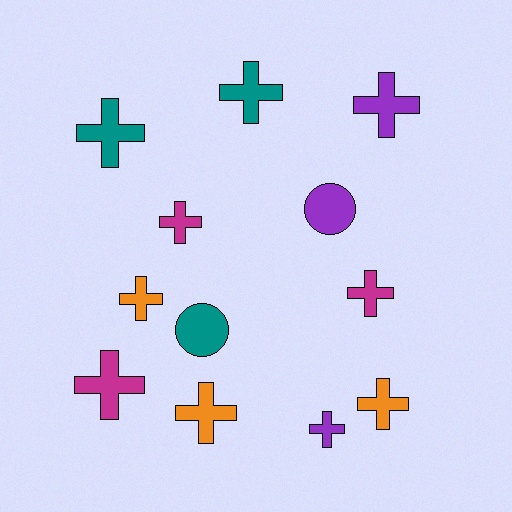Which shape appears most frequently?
Cross, with 10 objects.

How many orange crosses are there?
There are 3 orange crosses.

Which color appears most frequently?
Purple, with 3 objects.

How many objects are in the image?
There are 12 objects.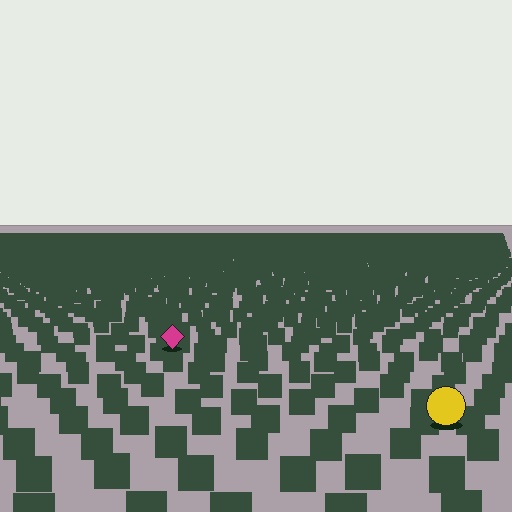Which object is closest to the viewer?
The yellow circle is closest. The texture marks near it are larger and more spread out.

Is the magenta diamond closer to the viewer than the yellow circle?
No. The yellow circle is closer — you can tell from the texture gradient: the ground texture is coarser near it.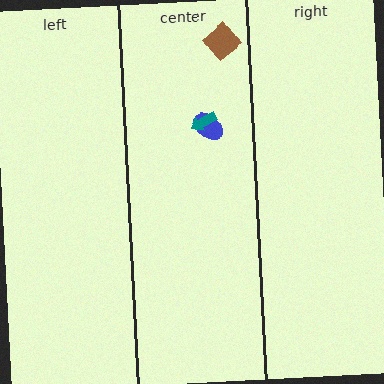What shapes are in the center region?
The brown diamond, the blue ellipse, the teal arrow.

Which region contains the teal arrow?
The center region.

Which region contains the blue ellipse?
The center region.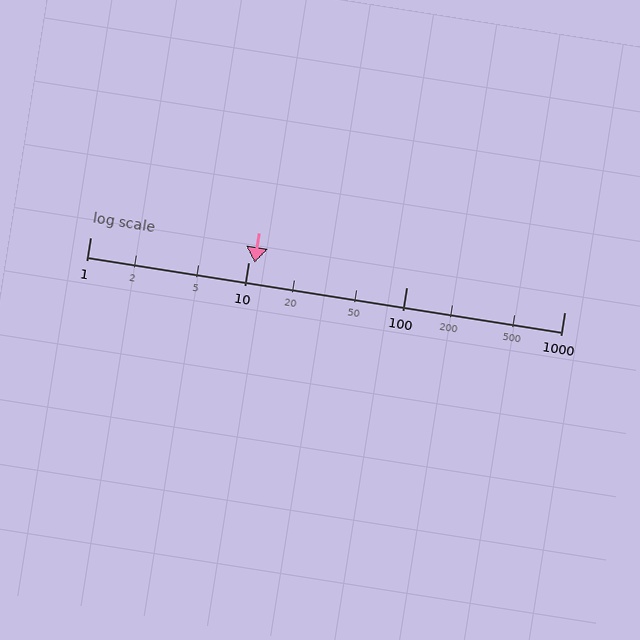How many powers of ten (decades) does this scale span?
The scale spans 3 decades, from 1 to 1000.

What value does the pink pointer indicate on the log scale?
The pointer indicates approximately 11.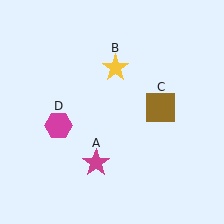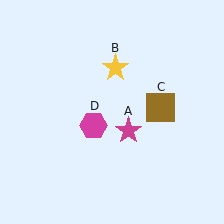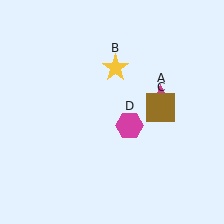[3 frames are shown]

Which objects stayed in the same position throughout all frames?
Yellow star (object B) and brown square (object C) remained stationary.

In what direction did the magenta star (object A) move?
The magenta star (object A) moved up and to the right.